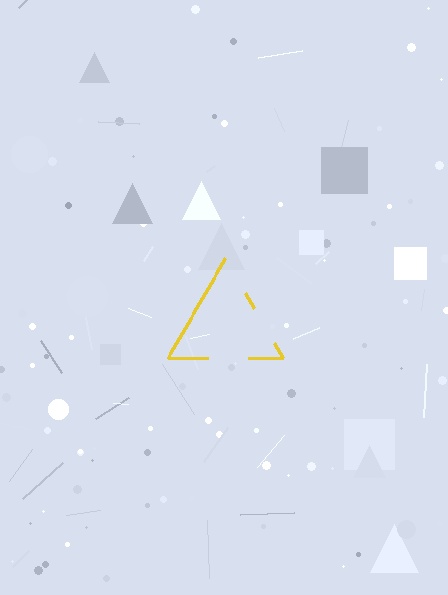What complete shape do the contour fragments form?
The contour fragments form a triangle.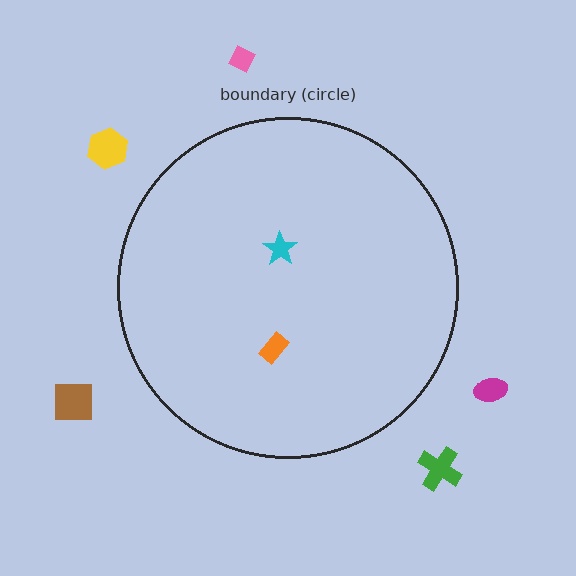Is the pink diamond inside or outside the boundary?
Outside.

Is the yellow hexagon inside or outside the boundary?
Outside.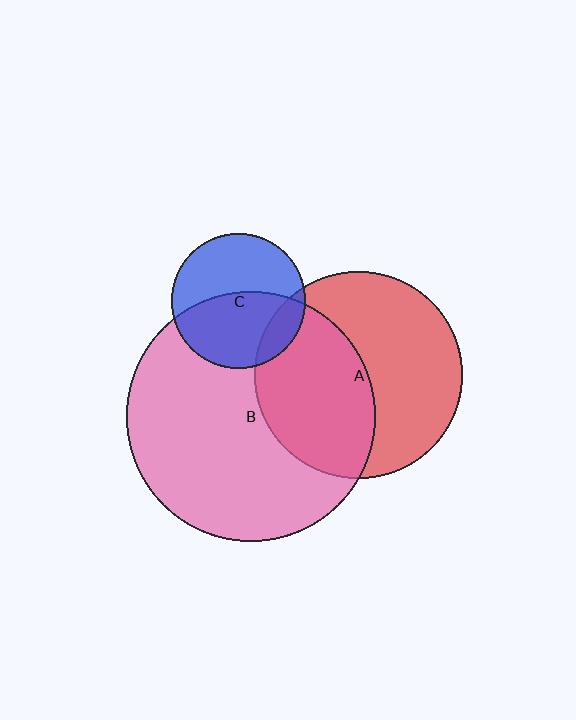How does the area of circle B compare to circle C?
Approximately 3.4 times.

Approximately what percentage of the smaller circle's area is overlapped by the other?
Approximately 50%.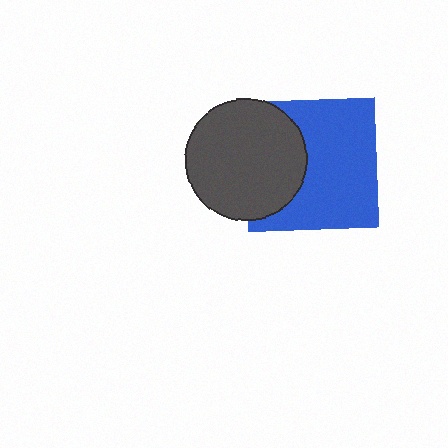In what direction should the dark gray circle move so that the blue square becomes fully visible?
The dark gray circle should move left. That is the shortest direction to clear the overlap and leave the blue square fully visible.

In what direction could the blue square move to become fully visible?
The blue square could move right. That would shift it out from behind the dark gray circle entirely.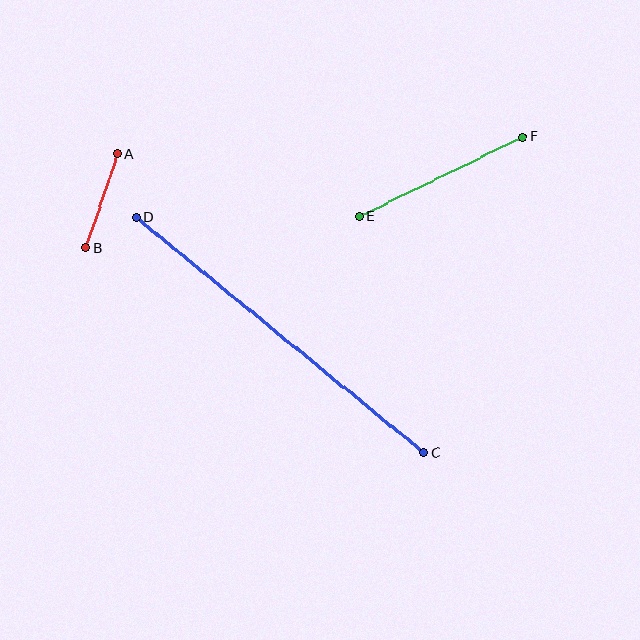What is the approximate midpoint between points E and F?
The midpoint is at approximately (441, 176) pixels.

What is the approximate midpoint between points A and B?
The midpoint is at approximately (102, 201) pixels.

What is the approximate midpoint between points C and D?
The midpoint is at approximately (280, 335) pixels.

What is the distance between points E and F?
The distance is approximately 182 pixels.